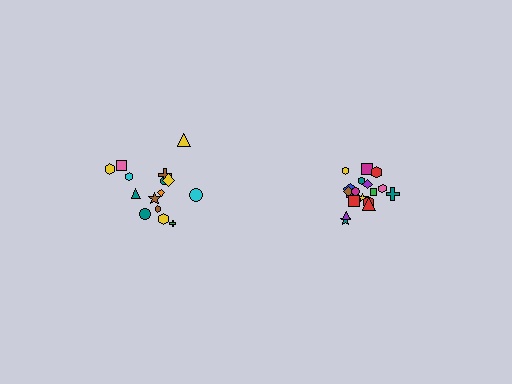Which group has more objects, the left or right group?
The right group.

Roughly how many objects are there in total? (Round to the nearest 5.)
Roughly 35 objects in total.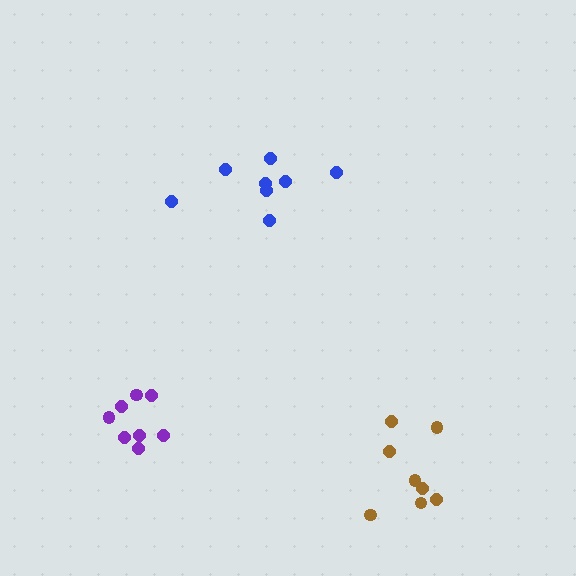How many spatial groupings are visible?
There are 3 spatial groupings.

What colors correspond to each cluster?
The clusters are colored: brown, blue, purple.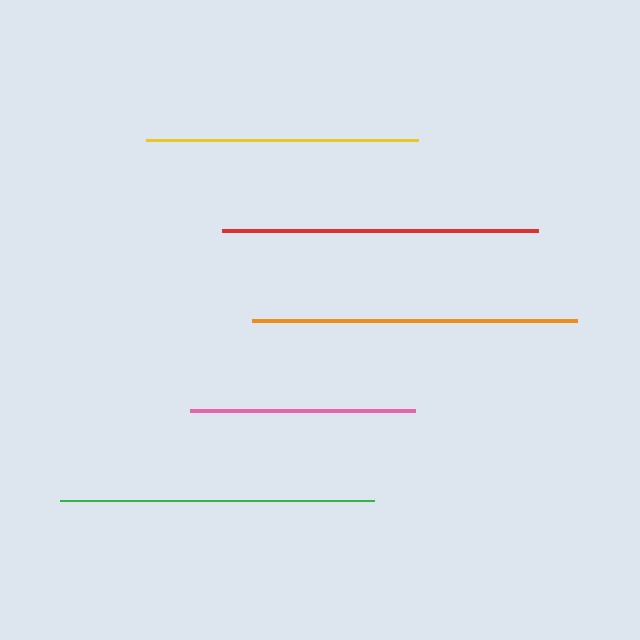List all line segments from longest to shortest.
From longest to shortest: orange, red, green, yellow, pink.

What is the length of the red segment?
The red segment is approximately 316 pixels long.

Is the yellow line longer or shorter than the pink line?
The yellow line is longer than the pink line.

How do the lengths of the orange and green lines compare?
The orange and green lines are approximately the same length.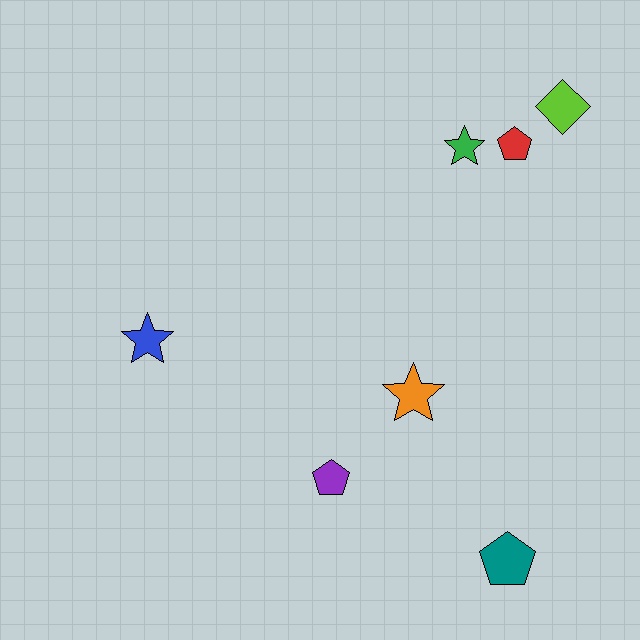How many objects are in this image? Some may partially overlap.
There are 7 objects.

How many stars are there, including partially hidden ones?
There are 3 stars.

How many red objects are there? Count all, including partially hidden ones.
There is 1 red object.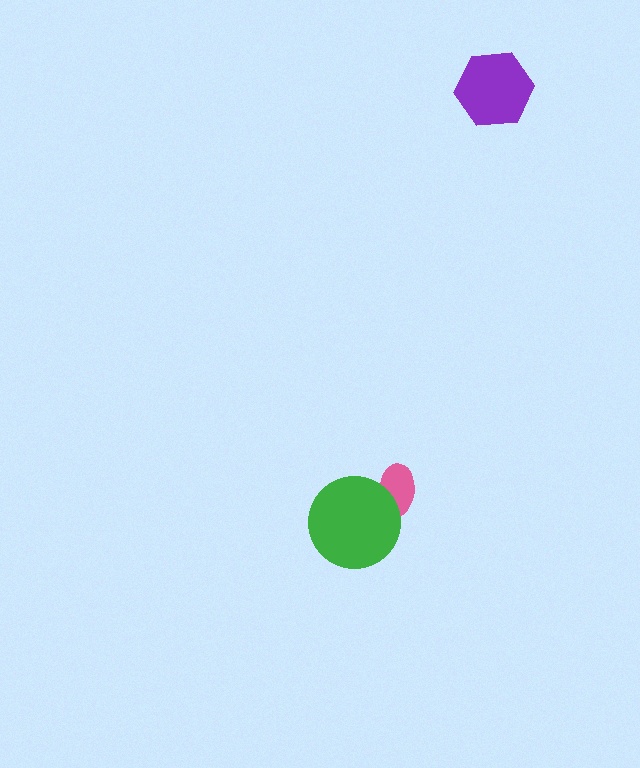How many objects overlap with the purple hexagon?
0 objects overlap with the purple hexagon.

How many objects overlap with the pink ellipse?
1 object overlaps with the pink ellipse.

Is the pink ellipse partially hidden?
Yes, it is partially covered by another shape.